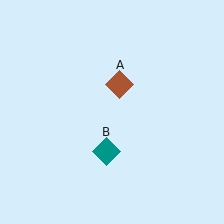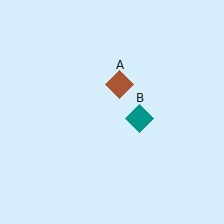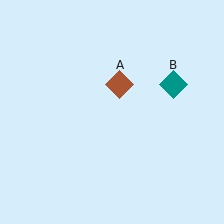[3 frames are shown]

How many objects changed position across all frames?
1 object changed position: teal diamond (object B).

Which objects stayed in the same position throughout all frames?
Brown diamond (object A) remained stationary.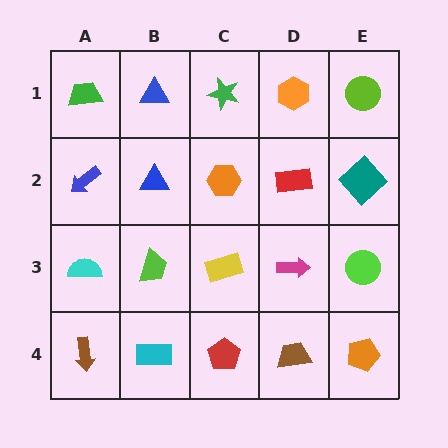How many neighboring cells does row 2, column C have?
4.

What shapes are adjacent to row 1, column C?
An orange hexagon (row 2, column C), a blue triangle (row 1, column B), an orange hexagon (row 1, column D).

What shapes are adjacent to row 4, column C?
A yellow rectangle (row 3, column C), a cyan rectangle (row 4, column B), a brown trapezoid (row 4, column D).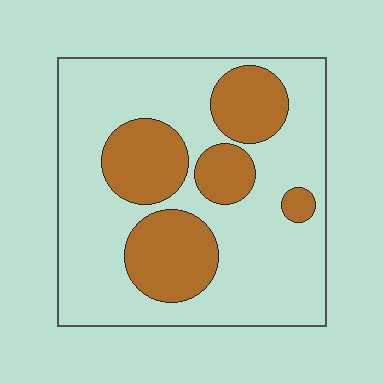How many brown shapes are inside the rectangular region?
5.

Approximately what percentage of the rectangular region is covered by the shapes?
Approximately 30%.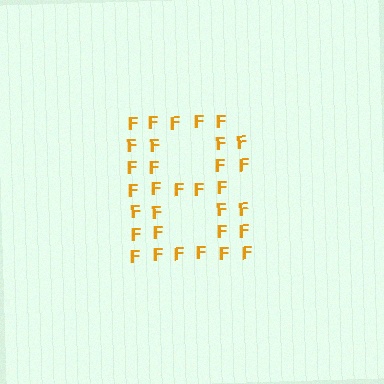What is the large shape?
The large shape is the letter B.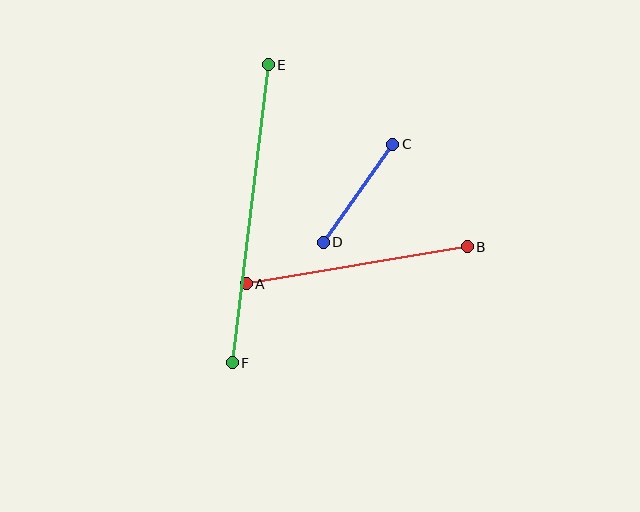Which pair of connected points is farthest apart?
Points E and F are farthest apart.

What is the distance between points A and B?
The distance is approximately 224 pixels.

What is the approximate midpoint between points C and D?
The midpoint is at approximately (358, 193) pixels.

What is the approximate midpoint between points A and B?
The midpoint is at approximately (357, 265) pixels.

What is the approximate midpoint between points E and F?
The midpoint is at approximately (250, 214) pixels.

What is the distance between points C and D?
The distance is approximately 120 pixels.